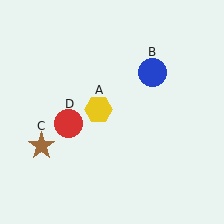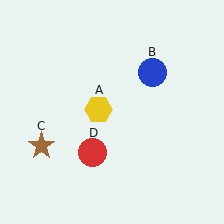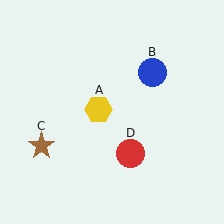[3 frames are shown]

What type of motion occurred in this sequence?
The red circle (object D) rotated counterclockwise around the center of the scene.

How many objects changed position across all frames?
1 object changed position: red circle (object D).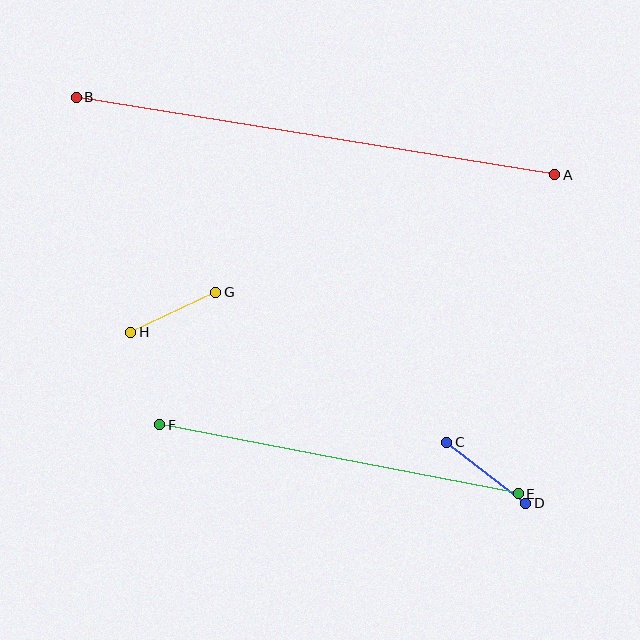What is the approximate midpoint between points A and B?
The midpoint is at approximately (315, 136) pixels.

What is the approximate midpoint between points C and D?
The midpoint is at approximately (486, 473) pixels.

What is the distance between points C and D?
The distance is approximately 100 pixels.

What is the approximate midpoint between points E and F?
The midpoint is at approximately (339, 459) pixels.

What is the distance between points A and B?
The distance is approximately 484 pixels.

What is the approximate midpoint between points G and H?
The midpoint is at approximately (173, 312) pixels.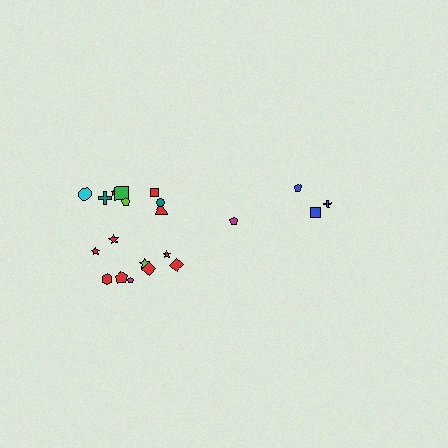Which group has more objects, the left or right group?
The left group.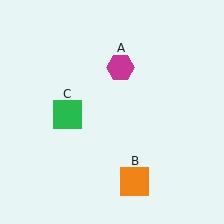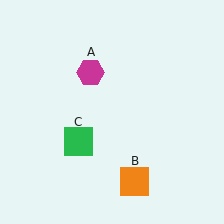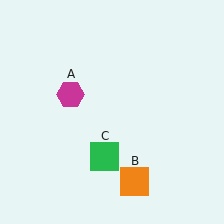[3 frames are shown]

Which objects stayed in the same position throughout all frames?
Orange square (object B) remained stationary.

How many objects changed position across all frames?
2 objects changed position: magenta hexagon (object A), green square (object C).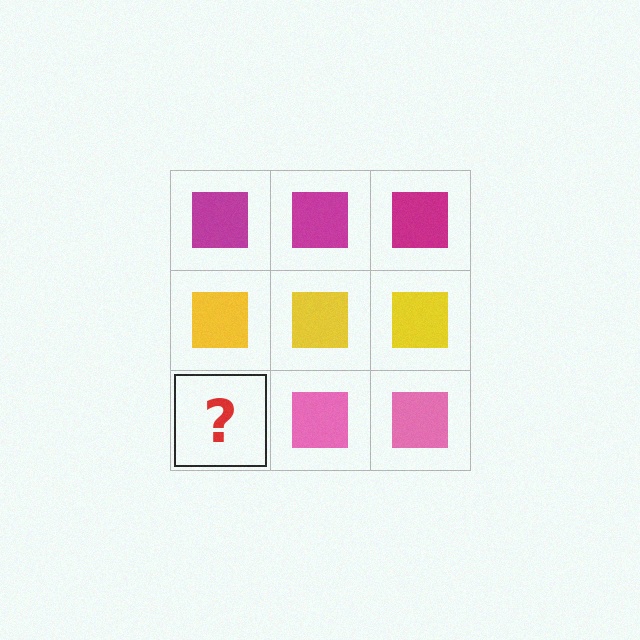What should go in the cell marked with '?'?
The missing cell should contain a pink square.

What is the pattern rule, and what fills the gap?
The rule is that each row has a consistent color. The gap should be filled with a pink square.